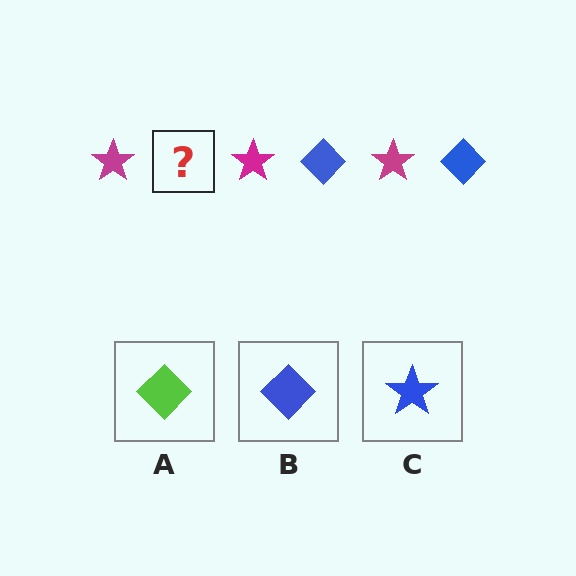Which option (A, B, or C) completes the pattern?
B.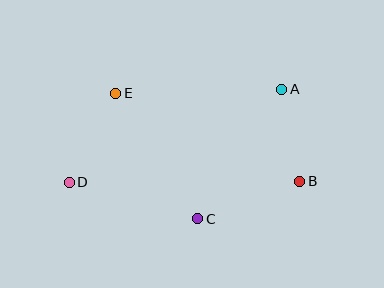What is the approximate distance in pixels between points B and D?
The distance between B and D is approximately 230 pixels.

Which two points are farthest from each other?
Points A and D are farthest from each other.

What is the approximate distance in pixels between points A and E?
The distance between A and E is approximately 166 pixels.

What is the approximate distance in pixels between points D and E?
The distance between D and E is approximately 100 pixels.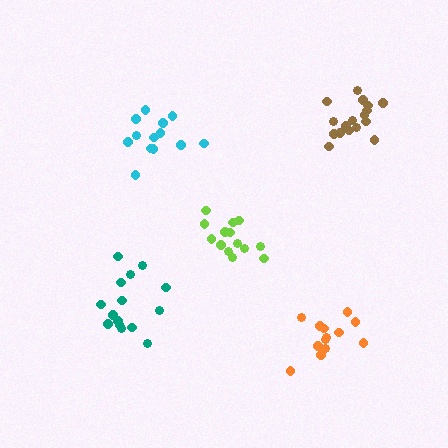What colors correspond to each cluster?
The clusters are colored: orange, cyan, lime, teal, brown.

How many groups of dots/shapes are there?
There are 5 groups.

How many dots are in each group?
Group 1: 13 dots, Group 2: 13 dots, Group 3: 14 dots, Group 4: 15 dots, Group 5: 17 dots (72 total).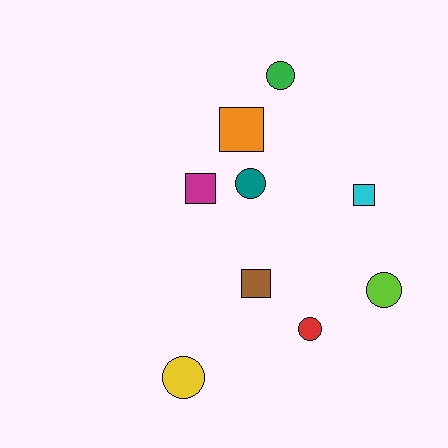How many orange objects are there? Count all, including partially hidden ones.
There is 1 orange object.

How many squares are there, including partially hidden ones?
There are 4 squares.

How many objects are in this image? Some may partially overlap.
There are 9 objects.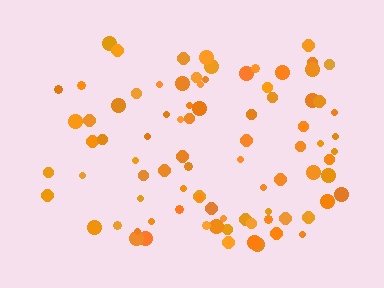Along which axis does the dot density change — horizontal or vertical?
Horizontal.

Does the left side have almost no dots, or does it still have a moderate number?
Still a moderate number, just noticeably fewer than the right.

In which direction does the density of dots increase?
From left to right, with the right side densest.